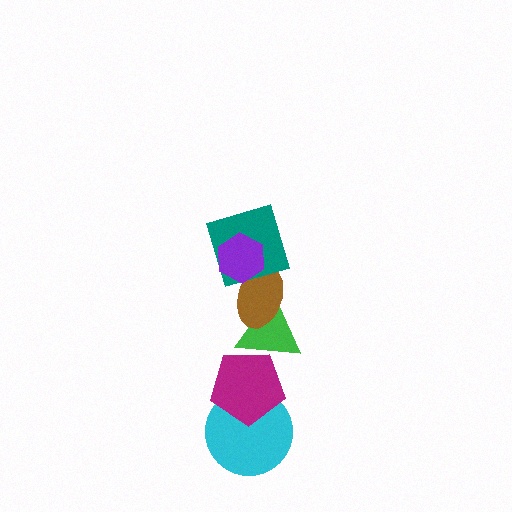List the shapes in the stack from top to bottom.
From top to bottom: the purple hexagon, the teal square, the brown ellipse, the green triangle, the magenta pentagon, the cyan circle.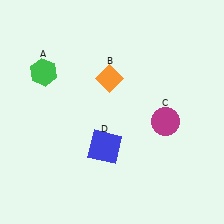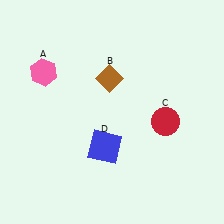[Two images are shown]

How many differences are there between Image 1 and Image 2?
There are 3 differences between the two images.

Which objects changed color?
A changed from green to pink. B changed from orange to brown. C changed from magenta to red.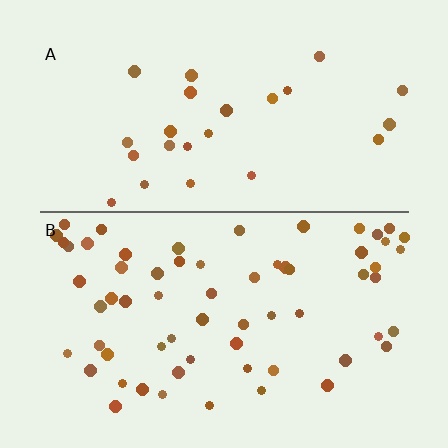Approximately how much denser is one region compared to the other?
Approximately 2.4× — region B over region A.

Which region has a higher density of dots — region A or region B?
B (the bottom).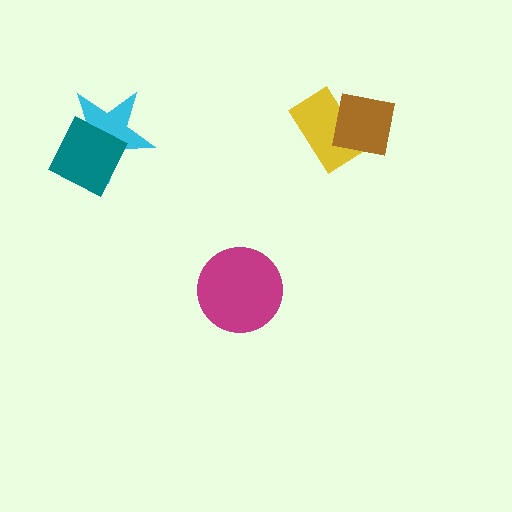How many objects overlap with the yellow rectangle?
1 object overlaps with the yellow rectangle.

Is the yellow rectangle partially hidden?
Yes, it is partially covered by another shape.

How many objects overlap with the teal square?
1 object overlaps with the teal square.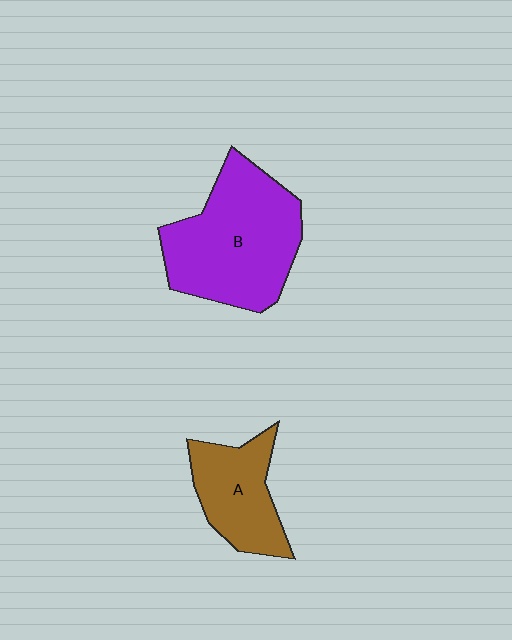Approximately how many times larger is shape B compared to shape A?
Approximately 1.8 times.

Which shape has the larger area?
Shape B (purple).